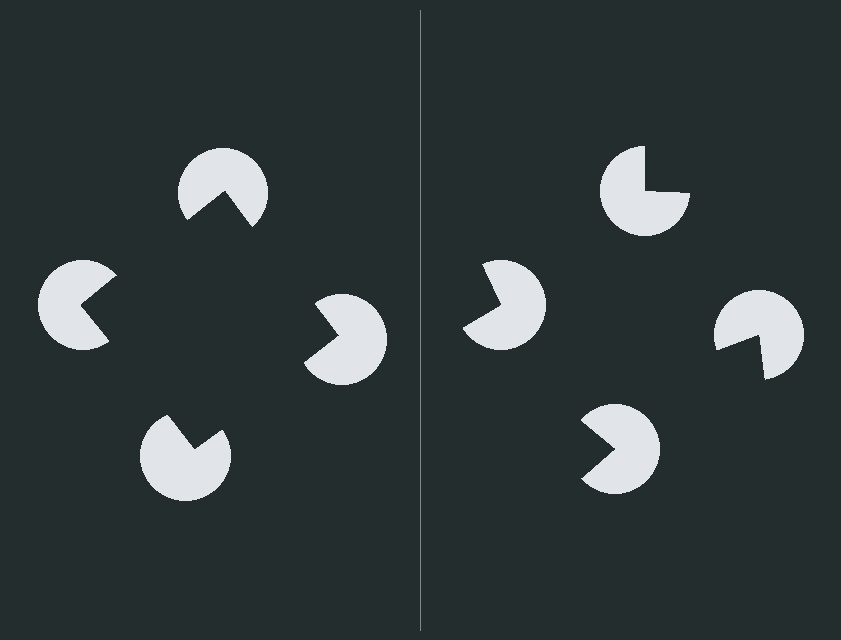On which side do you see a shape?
An illusory square appears on the left side. On the right side the wedge cuts are rotated, so no coherent shape forms.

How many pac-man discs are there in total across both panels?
8 — 4 on each side.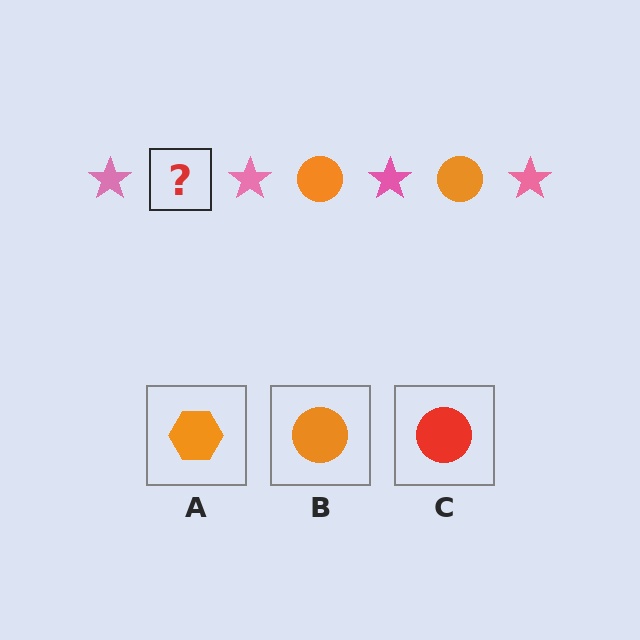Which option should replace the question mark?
Option B.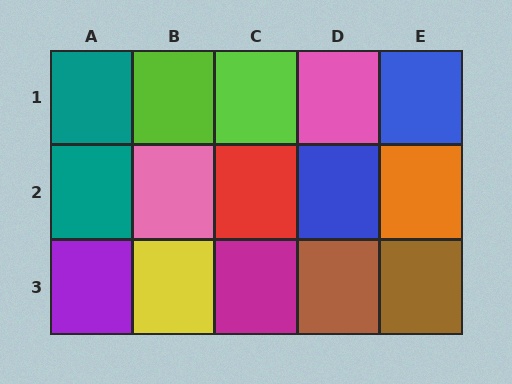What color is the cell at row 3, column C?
Magenta.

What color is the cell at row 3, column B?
Yellow.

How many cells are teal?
2 cells are teal.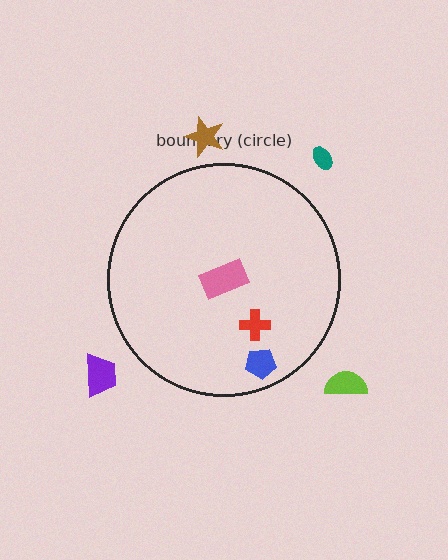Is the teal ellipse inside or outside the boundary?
Outside.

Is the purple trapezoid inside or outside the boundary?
Outside.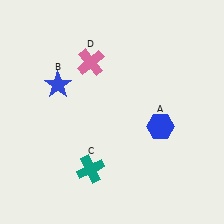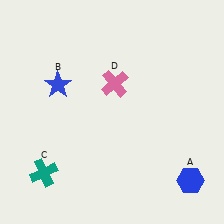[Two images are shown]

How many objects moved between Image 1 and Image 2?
3 objects moved between the two images.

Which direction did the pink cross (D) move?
The pink cross (D) moved right.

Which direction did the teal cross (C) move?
The teal cross (C) moved left.